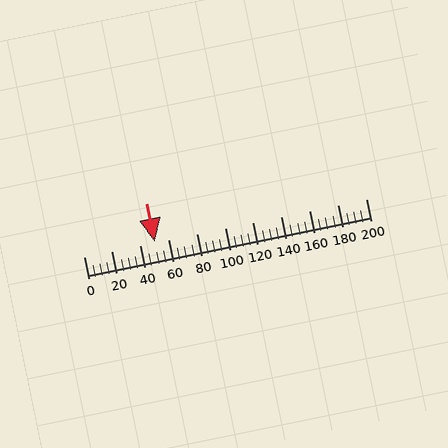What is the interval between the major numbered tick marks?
The major tick marks are spaced 20 units apart.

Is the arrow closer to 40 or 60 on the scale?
The arrow is closer to 60.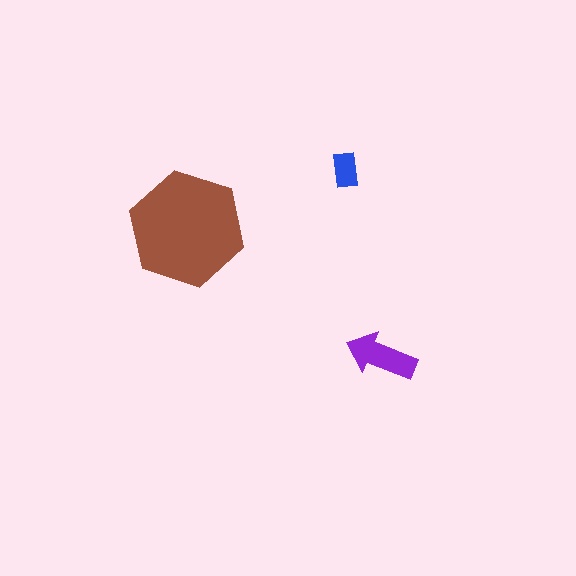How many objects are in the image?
There are 3 objects in the image.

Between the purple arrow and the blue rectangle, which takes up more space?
The purple arrow.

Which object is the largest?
The brown hexagon.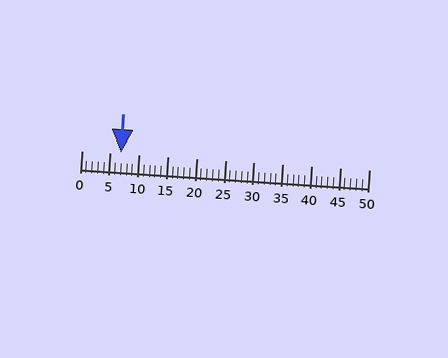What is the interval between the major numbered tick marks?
The major tick marks are spaced 5 units apart.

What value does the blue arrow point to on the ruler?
The blue arrow points to approximately 7.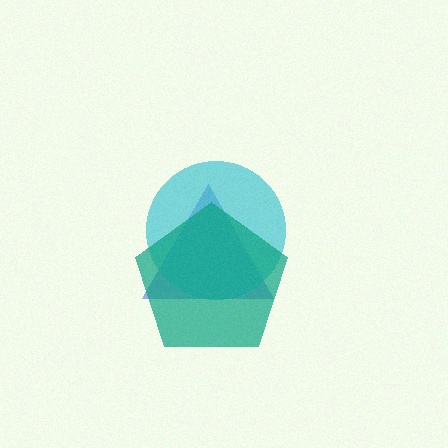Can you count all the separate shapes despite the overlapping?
Yes, there are 3 separate shapes.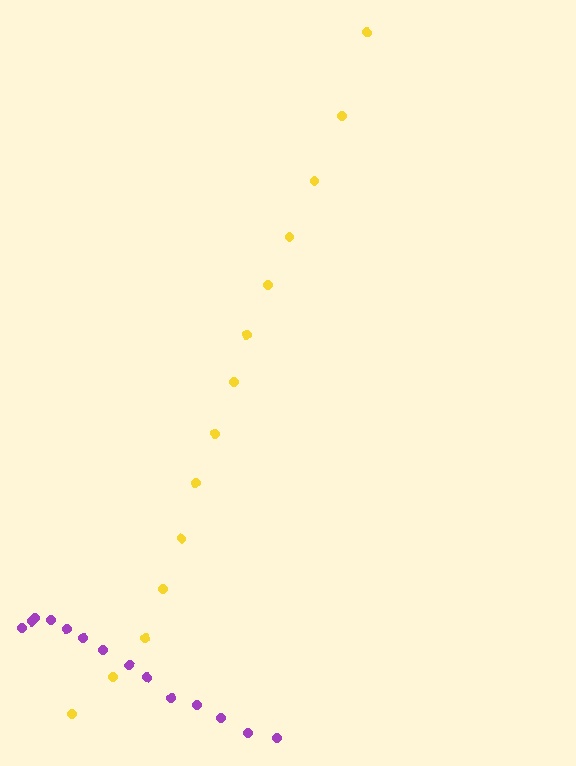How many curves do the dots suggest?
There are 2 distinct paths.